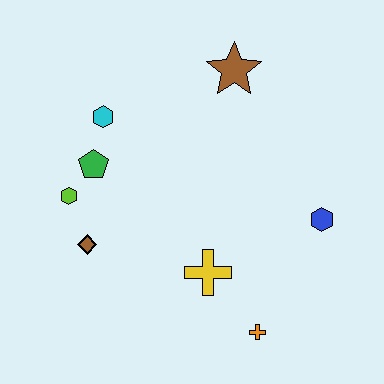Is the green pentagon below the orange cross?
No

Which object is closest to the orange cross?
The yellow cross is closest to the orange cross.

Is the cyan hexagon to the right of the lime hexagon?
Yes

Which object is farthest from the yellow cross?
The brown star is farthest from the yellow cross.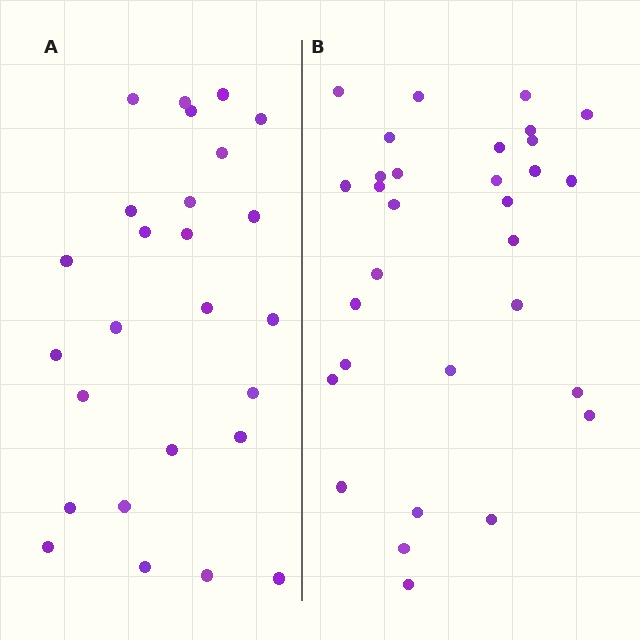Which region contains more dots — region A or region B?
Region B (the right region) has more dots.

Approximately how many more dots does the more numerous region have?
Region B has about 5 more dots than region A.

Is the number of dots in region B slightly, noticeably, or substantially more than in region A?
Region B has only slightly more — the two regions are fairly close. The ratio is roughly 1.2 to 1.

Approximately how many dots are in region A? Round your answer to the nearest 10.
About 30 dots. (The exact count is 26, which rounds to 30.)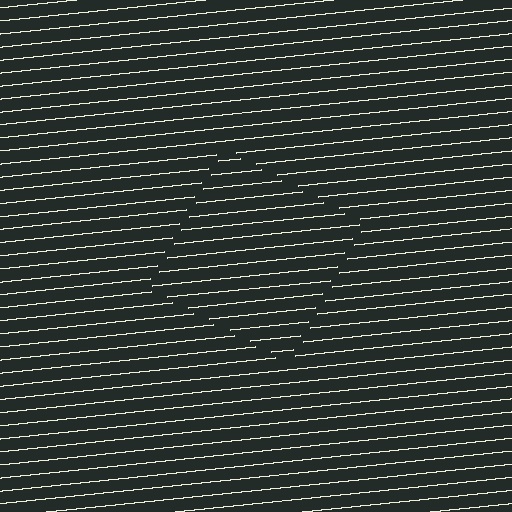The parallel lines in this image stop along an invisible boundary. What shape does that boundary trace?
An illusory square. The interior of the shape contains the same grating, shifted by half a period — the contour is defined by the phase discontinuity where line-ends from the inner and outer gratings abut.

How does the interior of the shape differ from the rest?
The interior of the shape contains the same grating, shifted by half a period — the contour is defined by the phase discontinuity where line-ends from the inner and outer gratings abut.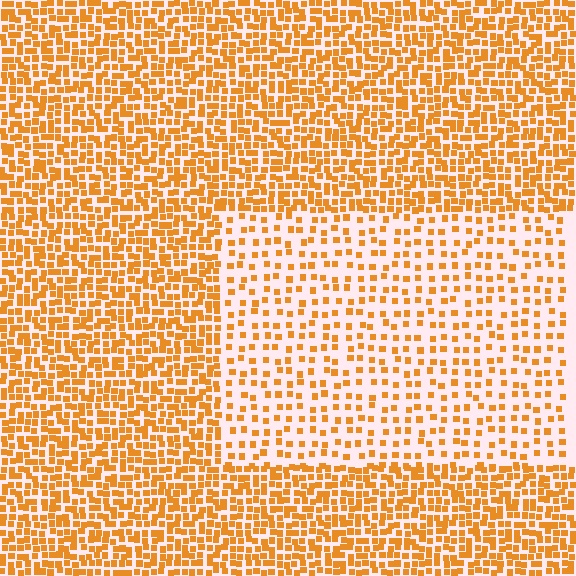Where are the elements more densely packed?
The elements are more densely packed outside the rectangle boundary.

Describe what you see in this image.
The image contains small orange elements arranged at two different densities. A rectangle-shaped region is visible where the elements are less densely packed than the surrounding area.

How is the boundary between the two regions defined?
The boundary is defined by a change in element density (approximately 2.2x ratio). All elements are the same color, size, and shape.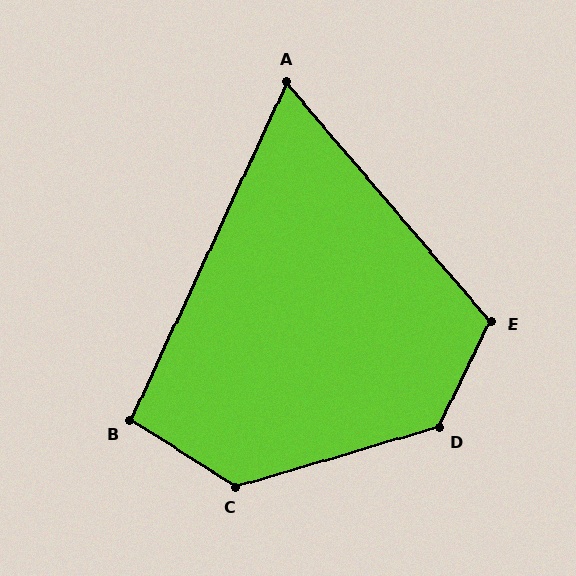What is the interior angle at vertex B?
Approximately 98 degrees (obtuse).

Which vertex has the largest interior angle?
D, at approximately 132 degrees.